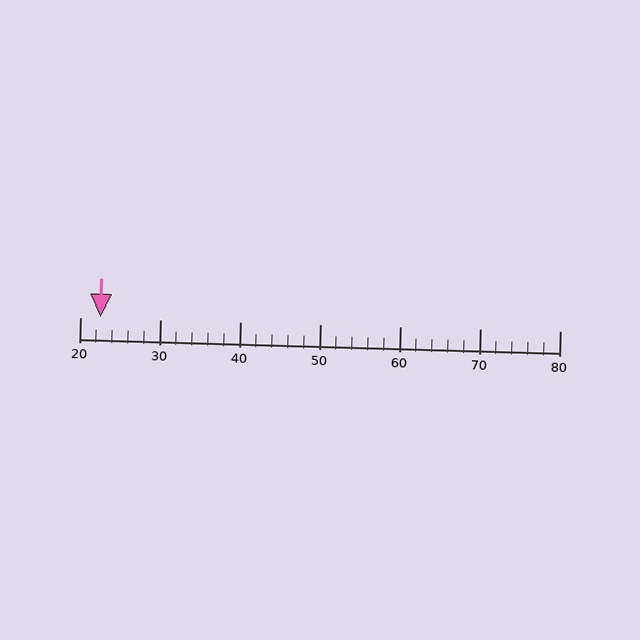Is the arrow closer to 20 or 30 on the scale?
The arrow is closer to 20.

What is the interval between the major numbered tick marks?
The major tick marks are spaced 10 units apart.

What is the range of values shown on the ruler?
The ruler shows values from 20 to 80.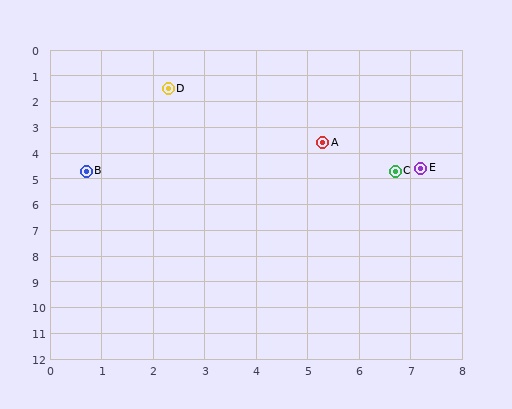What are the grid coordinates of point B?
Point B is at approximately (0.7, 4.7).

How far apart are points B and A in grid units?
Points B and A are about 4.7 grid units apart.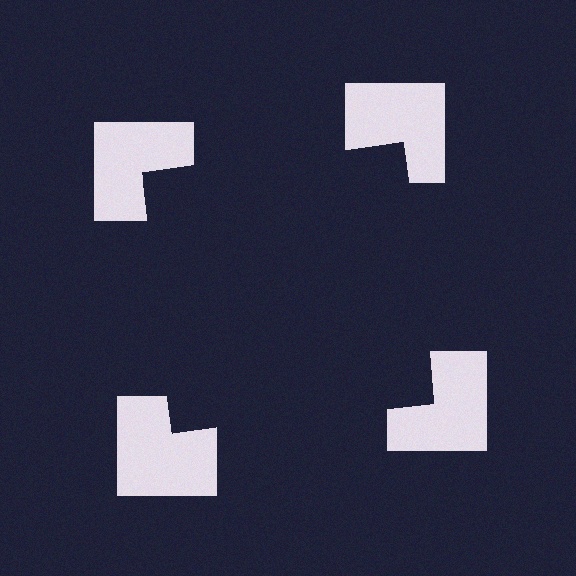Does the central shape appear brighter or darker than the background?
It typically appears slightly darker than the background, even though no actual brightness change is drawn.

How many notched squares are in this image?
There are 4 — one at each vertex of the illusory square.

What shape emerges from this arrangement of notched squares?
An illusory square — its edges are inferred from the aligned wedge cuts in the notched squares, not physically drawn.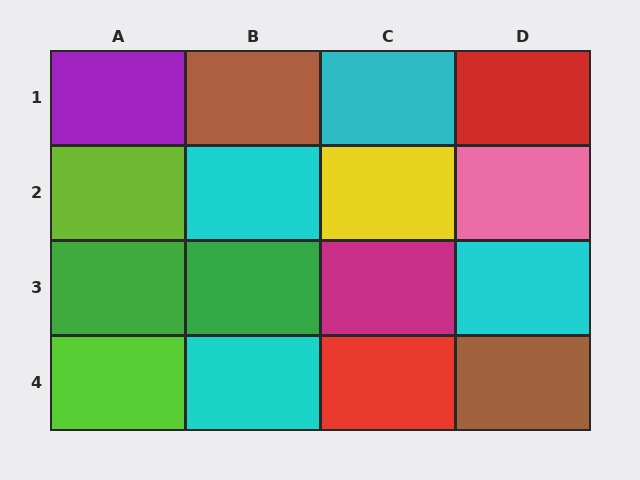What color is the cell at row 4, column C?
Red.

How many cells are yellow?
1 cell is yellow.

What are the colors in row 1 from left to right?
Purple, brown, cyan, red.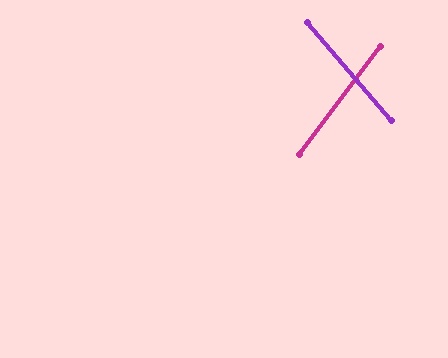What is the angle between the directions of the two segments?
Approximately 78 degrees.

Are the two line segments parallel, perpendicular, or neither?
Neither parallel nor perpendicular — they differ by about 78°.